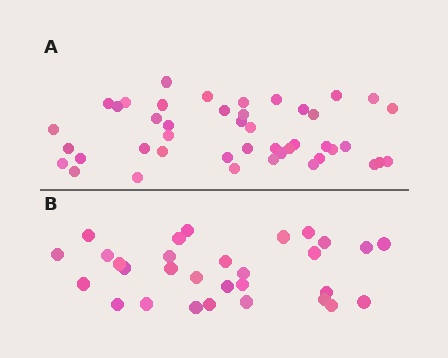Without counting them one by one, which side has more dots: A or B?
Region A (the top region) has more dots.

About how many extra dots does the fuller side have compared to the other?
Region A has approximately 15 more dots than region B.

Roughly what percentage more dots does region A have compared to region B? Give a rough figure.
About 45% more.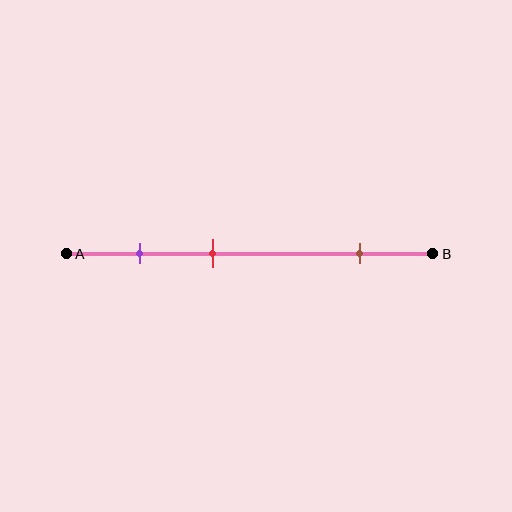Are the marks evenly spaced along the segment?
No, the marks are not evenly spaced.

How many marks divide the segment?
There are 3 marks dividing the segment.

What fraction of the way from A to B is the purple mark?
The purple mark is approximately 20% (0.2) of the way from A to B.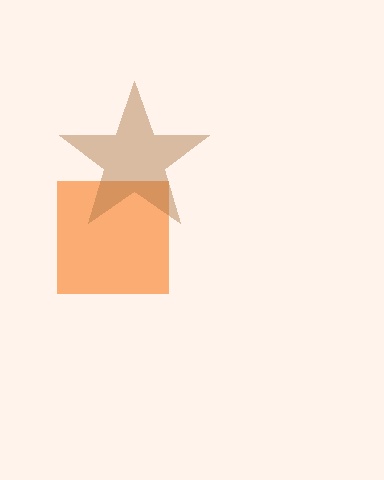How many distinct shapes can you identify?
There are 2 distinct shapes: an orange square, a brown star.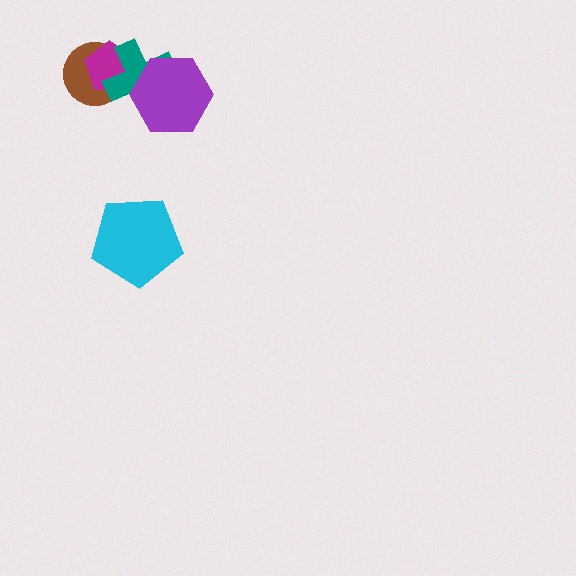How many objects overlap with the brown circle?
2 objects overlap with the brown circle.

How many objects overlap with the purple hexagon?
1 object overlaps with the purple hexagon.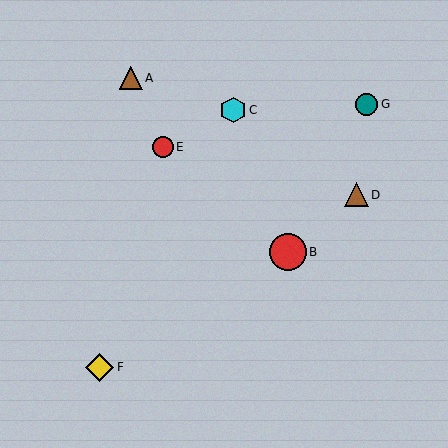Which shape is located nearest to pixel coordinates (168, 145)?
The red circle (labeled E) at (163, 147) is nearest to that location.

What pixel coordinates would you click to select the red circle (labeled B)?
Click at (288, 252) to select the red circle B.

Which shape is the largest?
The red circle (labeled B) is the largest.